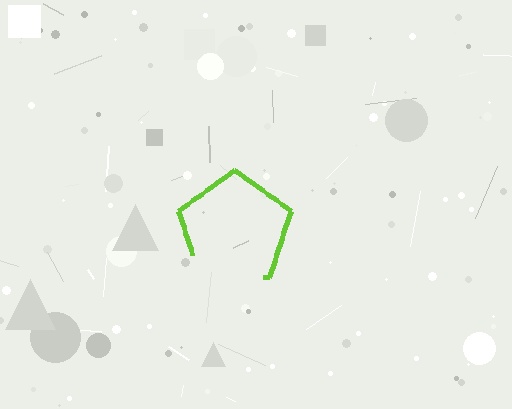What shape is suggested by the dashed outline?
The dashed outline suggests a pentagon.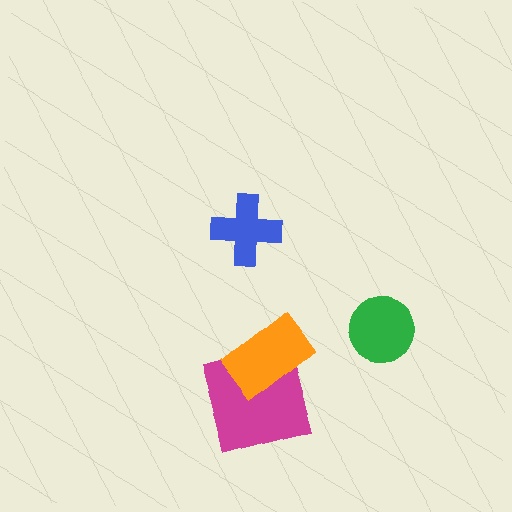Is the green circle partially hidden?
No, no other shape covers it.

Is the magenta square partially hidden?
Yes, it is partially covered by another shape.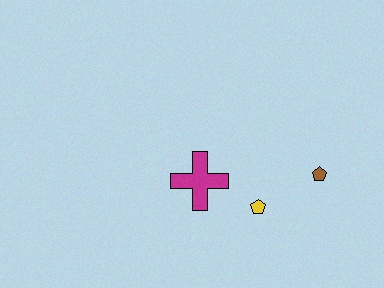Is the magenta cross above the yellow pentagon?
Yes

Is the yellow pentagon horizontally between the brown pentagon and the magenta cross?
Yes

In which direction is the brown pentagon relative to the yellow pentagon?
The brown pentagon is to the right of the yellow pentagon.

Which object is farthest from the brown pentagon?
The magenta cross is farthest from the brown pentagon.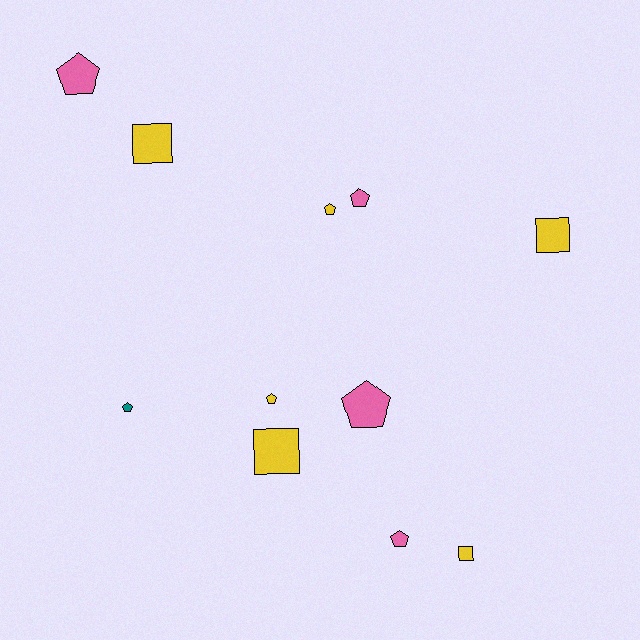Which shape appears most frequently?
Pentagon, with 7 objects.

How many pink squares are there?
There are no pink squares.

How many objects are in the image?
There are 11 objects.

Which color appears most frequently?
Yellow, with 6 objects.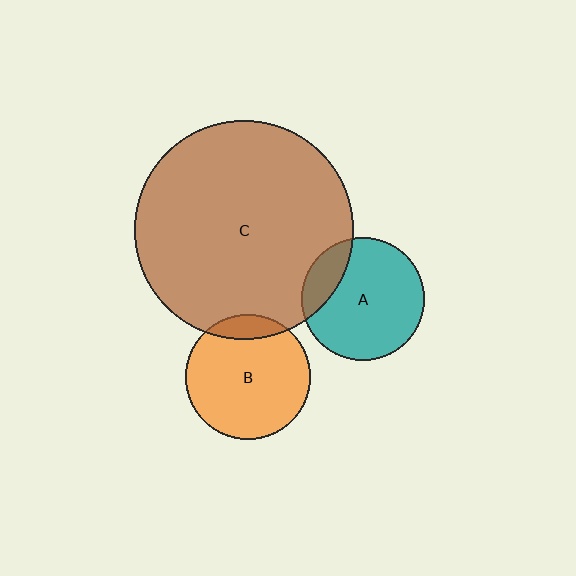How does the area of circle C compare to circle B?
Approximately 3.0 times.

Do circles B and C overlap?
Yes.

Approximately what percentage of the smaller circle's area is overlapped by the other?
Approximately 10%.